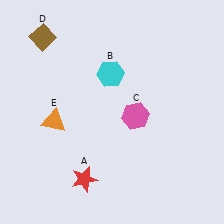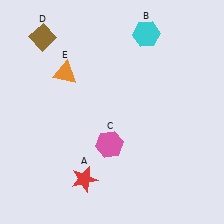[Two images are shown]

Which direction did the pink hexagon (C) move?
The pink hexagon (C) moved down.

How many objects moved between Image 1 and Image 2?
3 objects moved between the two images.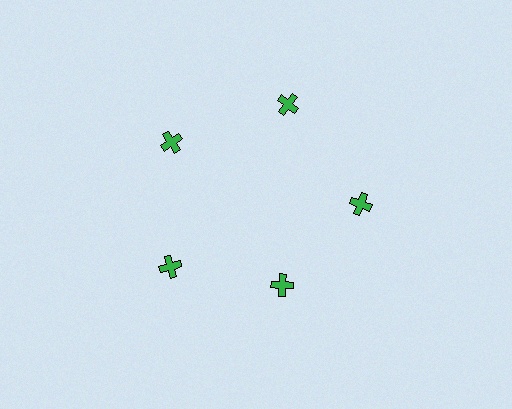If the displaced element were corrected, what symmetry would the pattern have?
It would have 5-fold rotational symmetry — the pattern would map onto itself every 72 degrees.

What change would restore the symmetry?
The symmetry would be restored by moving it outward, back onto the ring so that all 5 crosses sit at equal angles and equal distance from the center.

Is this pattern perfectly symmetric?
No. The 5 green crosses are arranged in a ring, but one element near the 5 o'clock position is pulled inward toward the center, breaking the 5-fold rotational symmetry.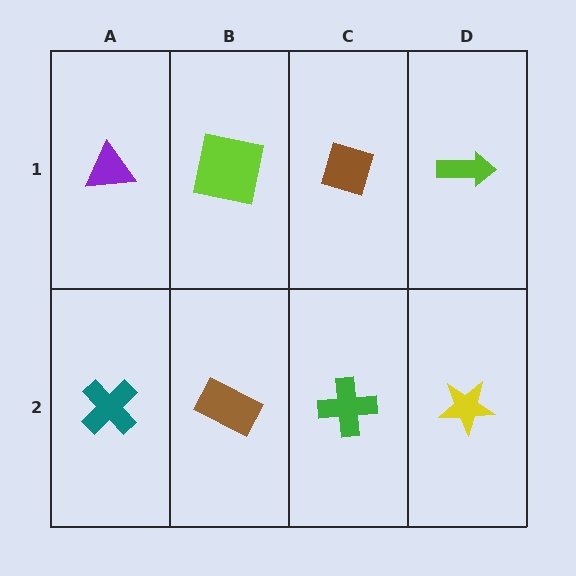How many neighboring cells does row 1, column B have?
3.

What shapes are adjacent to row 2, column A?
A purple triangle (row 1, column A), a brown rectangle (row 2, column B).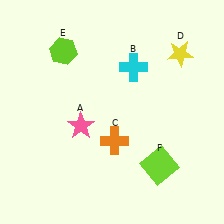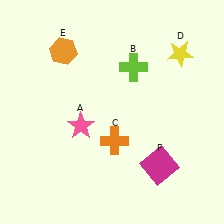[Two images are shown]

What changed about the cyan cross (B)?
In Image 1, B is cyan. In Image 2, it changed to lime.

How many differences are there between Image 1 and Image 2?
There are 3 differences between the two images.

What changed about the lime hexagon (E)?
In Image 1, E is lime. In Image 2, it changed to orange.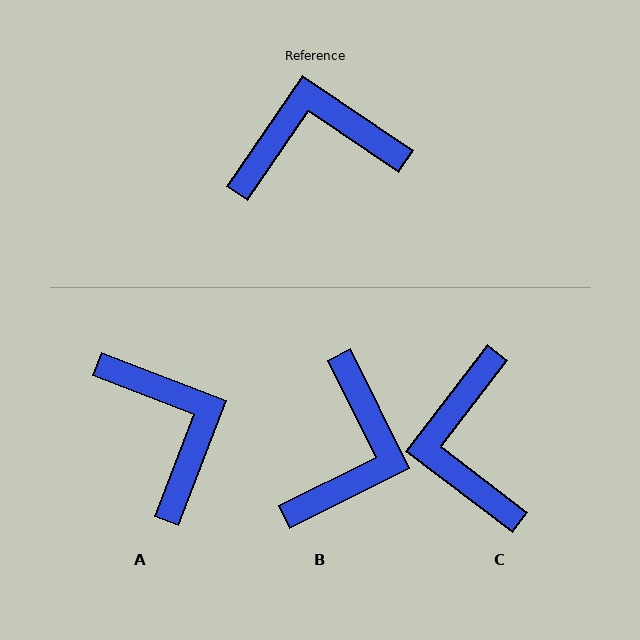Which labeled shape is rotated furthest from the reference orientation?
B, about 119 degrees away.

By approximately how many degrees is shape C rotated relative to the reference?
Approximately 87 degrees counter-clockwise.